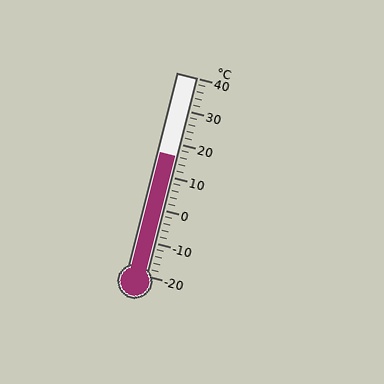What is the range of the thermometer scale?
The thermometer scale ranges from -20°C to 40°C.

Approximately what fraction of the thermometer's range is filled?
The thermometer is filled to approximately 60% of its range.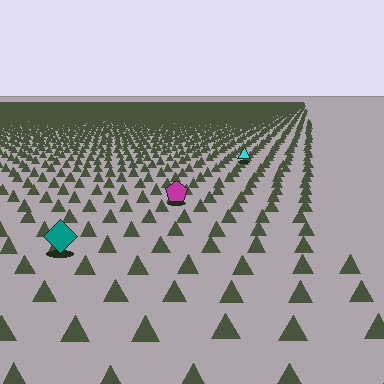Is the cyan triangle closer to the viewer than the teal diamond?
No. The teal diamond is closer — you can tell from the texture gradient: the ground texture is coarser near it.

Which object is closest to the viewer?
The teal diamond is closest. The texture marks near it are larger and more spread out.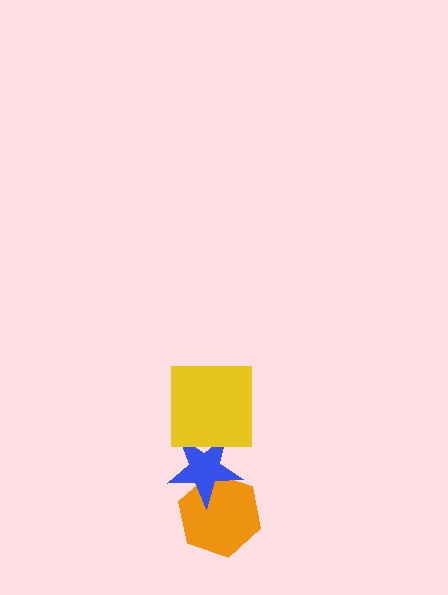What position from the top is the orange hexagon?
The orange hexagon is 3rd from the top.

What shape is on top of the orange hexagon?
The blue star is on top of the orange hexagon.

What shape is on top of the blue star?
The yellow square is on top of the blue star.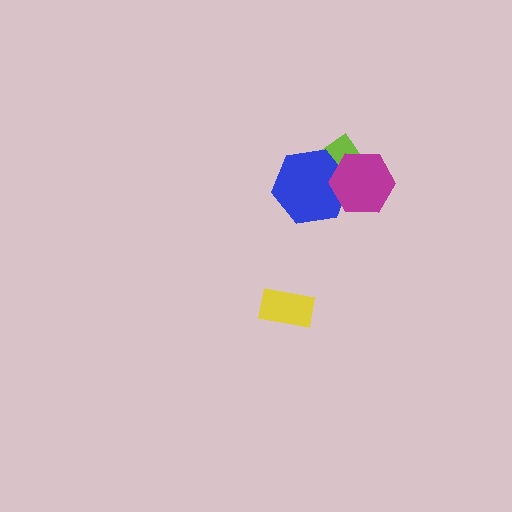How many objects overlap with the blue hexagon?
2 objects overlap with the blue hexagon.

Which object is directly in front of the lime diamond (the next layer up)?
The blue hexagon is directly in front of the lime diamond.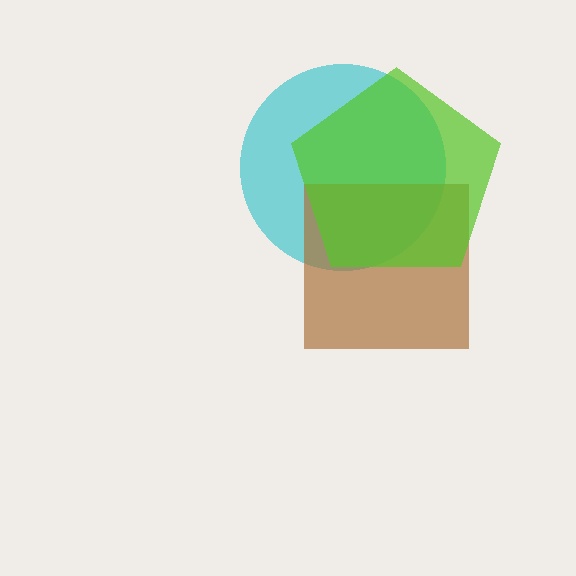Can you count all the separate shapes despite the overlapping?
Yes, there are 3 separate shapes.